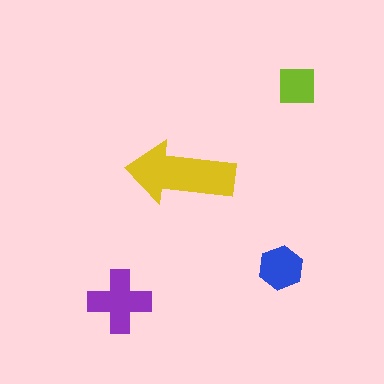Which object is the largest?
The yellow arrow.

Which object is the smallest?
The lime square.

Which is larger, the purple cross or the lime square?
The purple cross.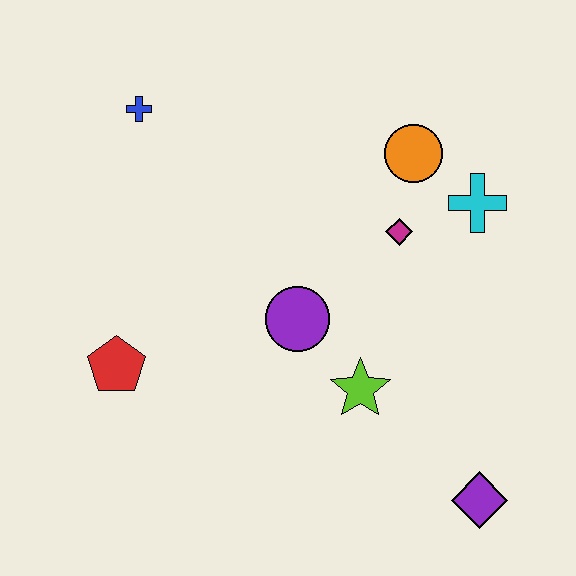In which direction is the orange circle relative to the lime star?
The orange circle is above the lime star.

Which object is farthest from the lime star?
The blue cross is farthest from the lime star.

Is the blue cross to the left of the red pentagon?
No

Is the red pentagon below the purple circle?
Yes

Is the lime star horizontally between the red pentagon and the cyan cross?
Yes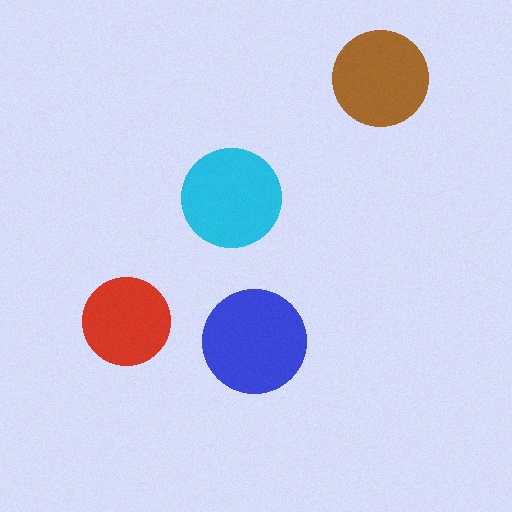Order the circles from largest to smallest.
the blue one, the cyan one, the brown one, the red one.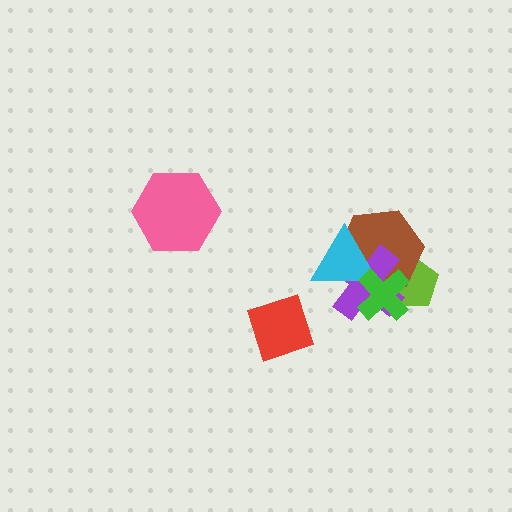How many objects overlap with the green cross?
4 objects overlap with the green cross.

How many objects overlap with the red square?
0 objects overlap with the red square.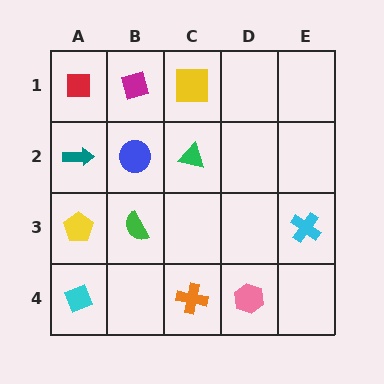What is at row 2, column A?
A teal arrow.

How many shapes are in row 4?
3 shapes.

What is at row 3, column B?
A green semicircle.